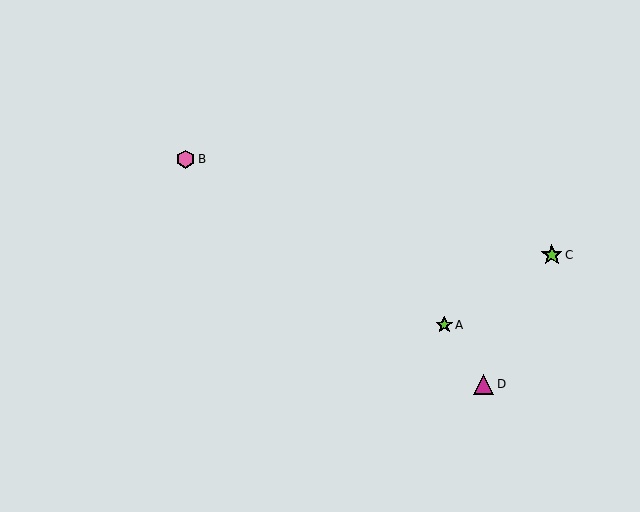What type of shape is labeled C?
Shape C is a lime star.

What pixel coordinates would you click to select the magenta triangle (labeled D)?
Click at (483, 384) to select the magenta triangle D.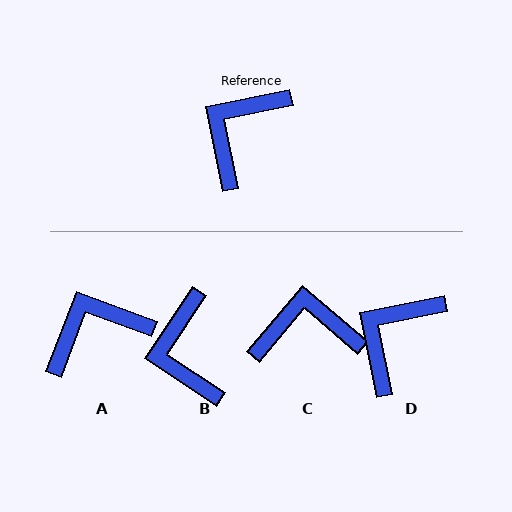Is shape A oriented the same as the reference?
No, it is off by about 32 degrees.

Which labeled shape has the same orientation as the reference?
D.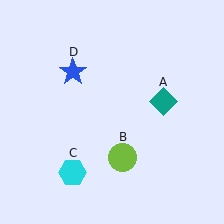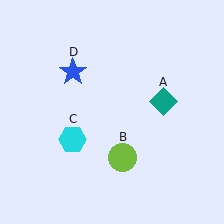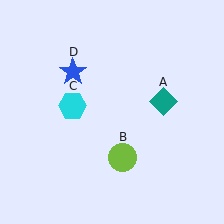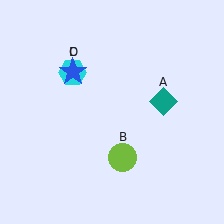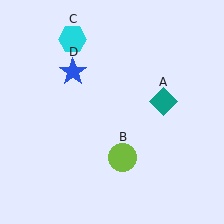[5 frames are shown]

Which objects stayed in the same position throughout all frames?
Teal diamond (object A) and lime circle (object B) and blue star (object D) remained stationary.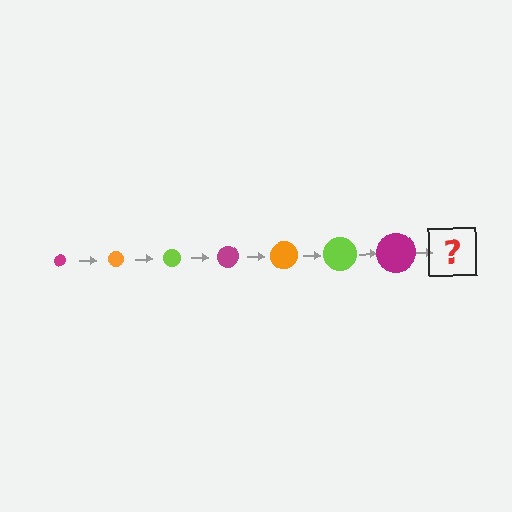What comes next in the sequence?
The next element should be an orange circle, larger than the previous one.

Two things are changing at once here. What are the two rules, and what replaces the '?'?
The two rules are that the circle grows larger each step and the color cycles through magenta, orange, and lime. The '?' should be an orange circle, larger than the previous one.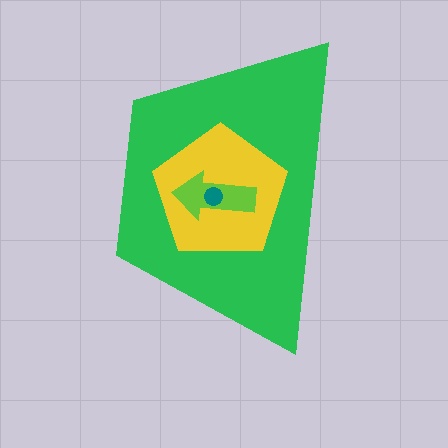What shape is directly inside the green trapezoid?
The yellow pentagon.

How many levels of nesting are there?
4.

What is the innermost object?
The teal circle.